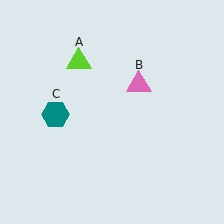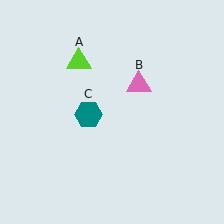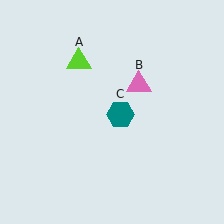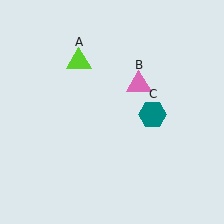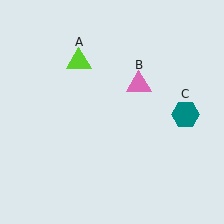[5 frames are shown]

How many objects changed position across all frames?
1 object changed position: teal hexagon (object C).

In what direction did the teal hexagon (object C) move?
The teal hexagon (object C) moved right.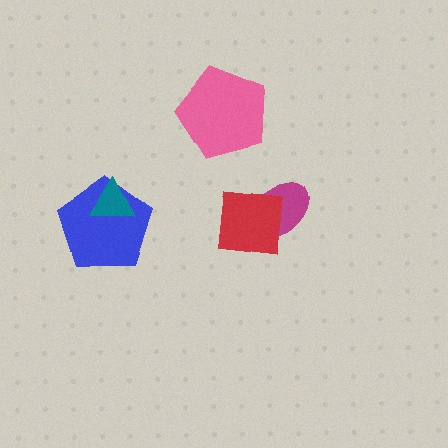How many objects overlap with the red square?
1 object overlaps with the red square.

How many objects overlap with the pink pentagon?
0 objects overlap with the pink pentagon.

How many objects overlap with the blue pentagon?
1 object overlaps with the blue pentagon.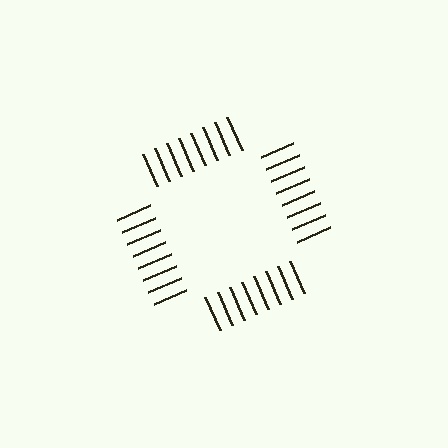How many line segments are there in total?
32 — 8 along each of the 4 edges.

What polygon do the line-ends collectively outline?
An illusory square — the line segments terminate on its edges but no continuous stroke is drawn.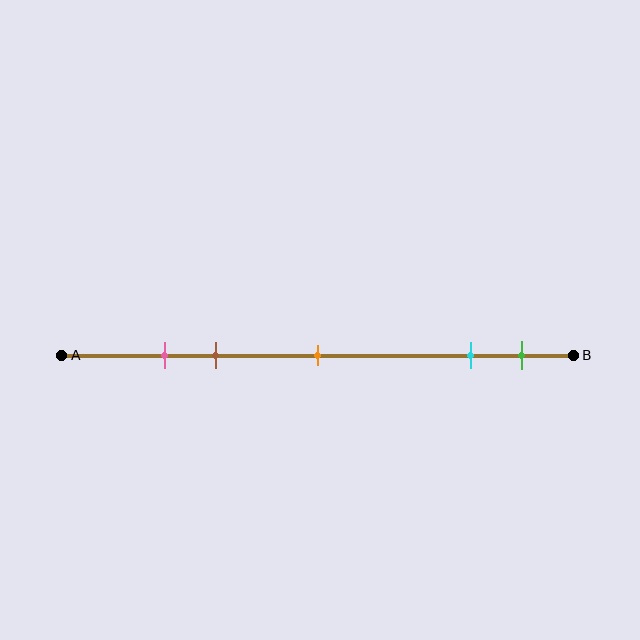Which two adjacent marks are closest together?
The pink and brown marks are the closest adjacent pair.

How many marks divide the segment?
There are 5 marks dividing the segment.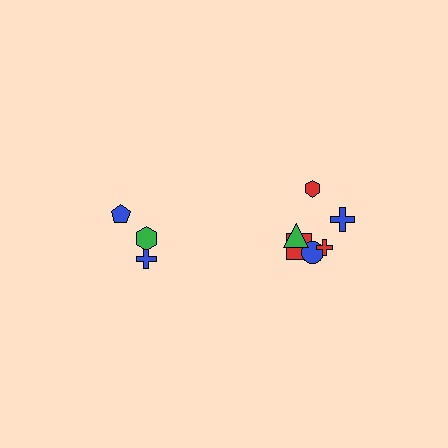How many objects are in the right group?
There are 6 objects.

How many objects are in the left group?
There are 3 objects.